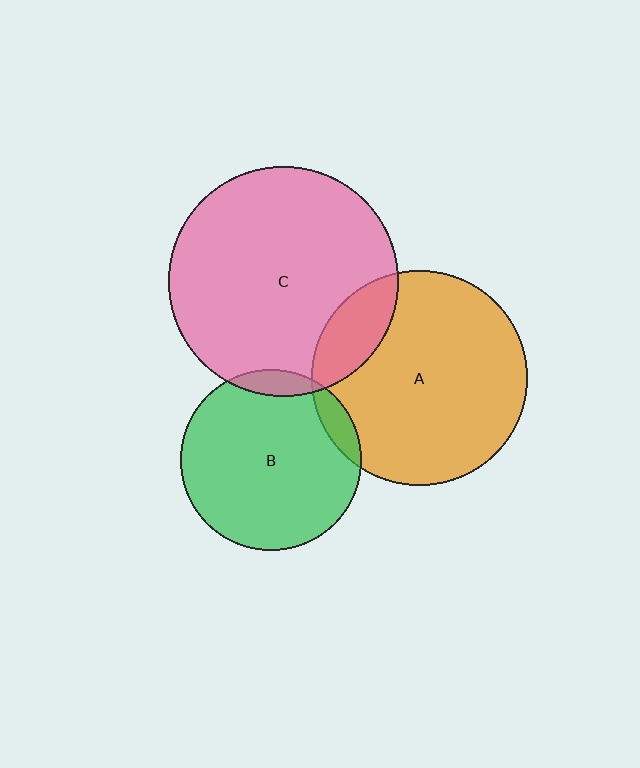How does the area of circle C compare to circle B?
Approximately 1.6 times.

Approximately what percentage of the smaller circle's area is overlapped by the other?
Approximately 10%.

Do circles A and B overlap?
Yes.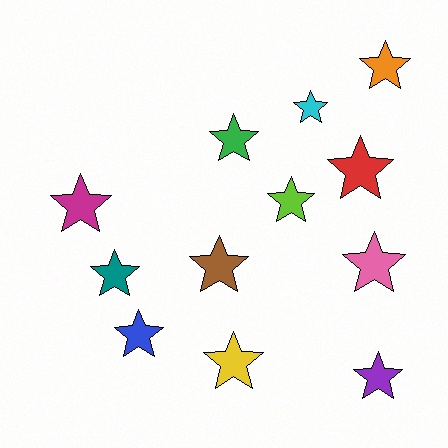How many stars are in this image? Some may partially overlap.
There are 12 stars.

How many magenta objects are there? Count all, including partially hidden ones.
There is 1 magenta object.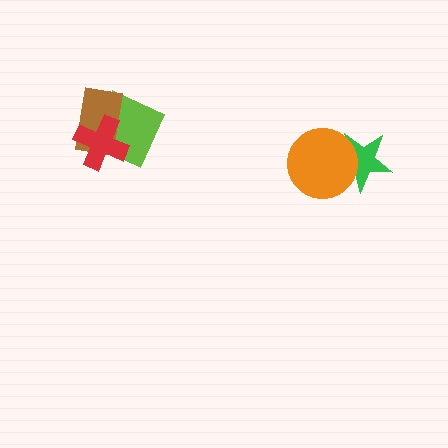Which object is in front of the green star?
The orange circle is in front of the green star.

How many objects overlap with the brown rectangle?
2 objects overlap with the brown rectangle.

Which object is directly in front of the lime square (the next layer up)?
The brown rectangle is directly in front of the lime square.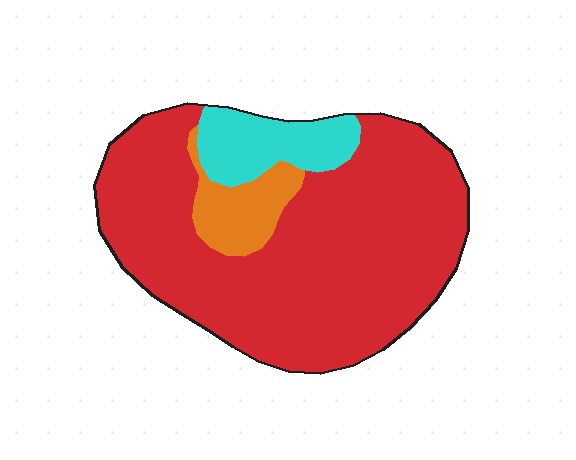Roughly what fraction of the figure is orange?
Orange covers about 10% of the figure.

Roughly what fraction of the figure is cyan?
Cyan covers roughly 10% of the figure.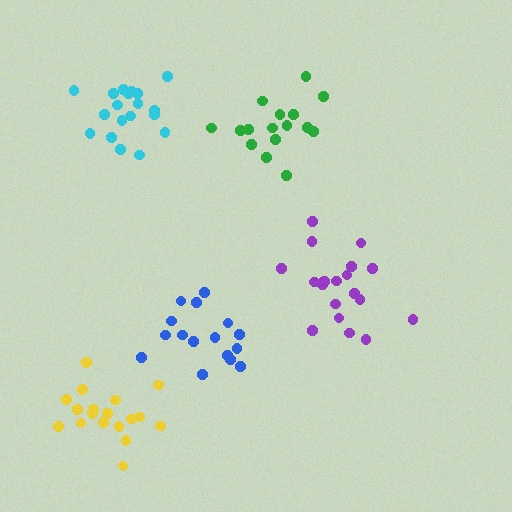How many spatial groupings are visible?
There are 5 spatial groupings.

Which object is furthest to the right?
The purple cluster is rightmost.